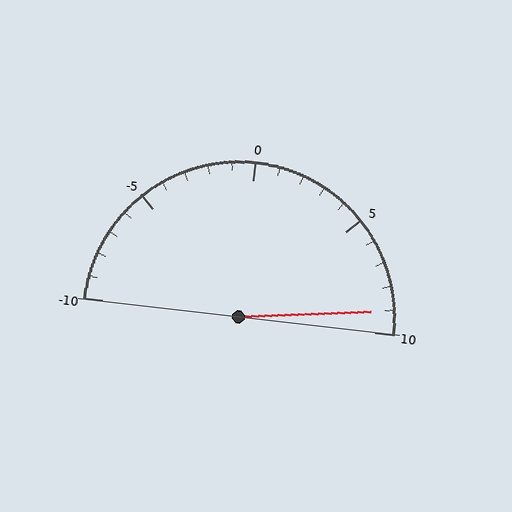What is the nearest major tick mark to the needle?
The nearest major tick mark is 10.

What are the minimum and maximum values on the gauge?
The gauge ranges from -10 to 10.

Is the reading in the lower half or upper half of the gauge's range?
The reading is in the upper half of the range (-10 to 10).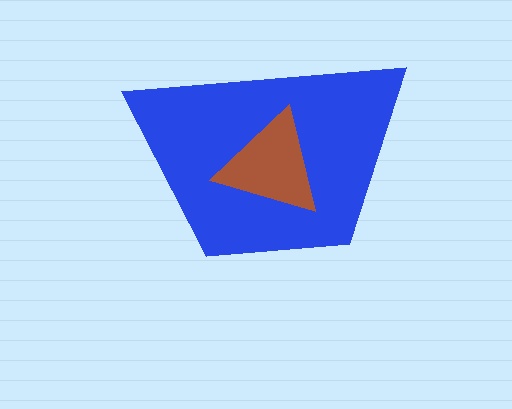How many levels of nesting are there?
2.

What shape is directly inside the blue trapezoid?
The brown triangle.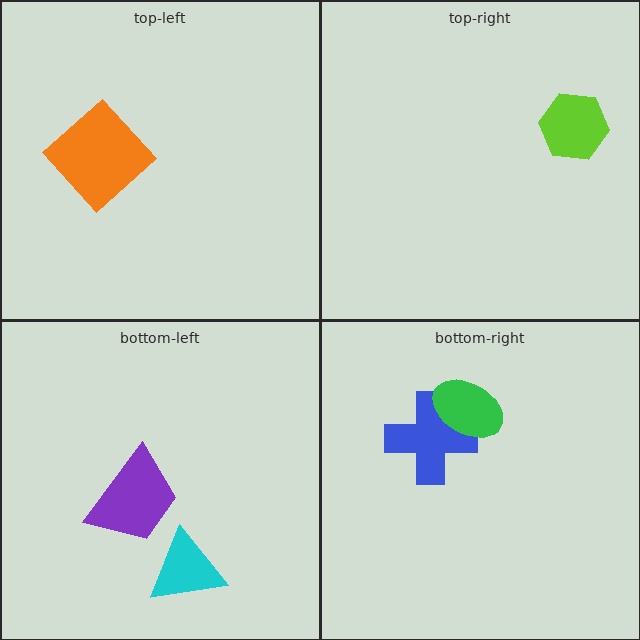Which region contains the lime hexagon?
The top-right region.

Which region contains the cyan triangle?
The bottom-left region.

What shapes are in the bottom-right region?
The blue cross, the green ellipse.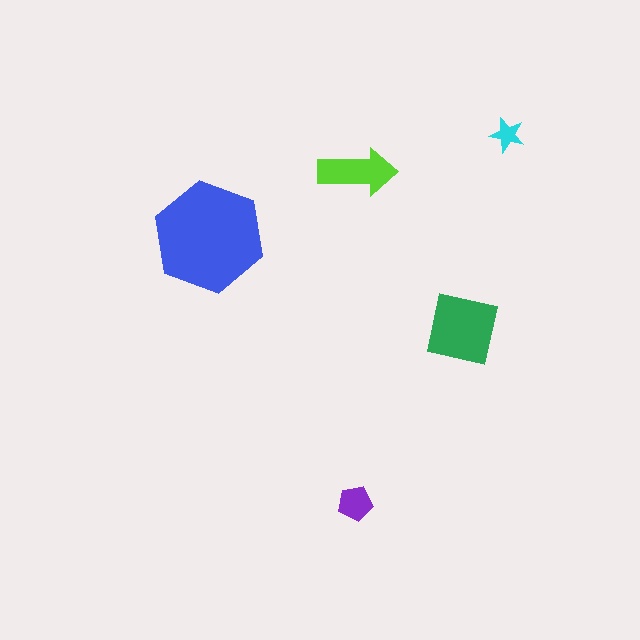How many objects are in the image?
There are 5 objects in the image.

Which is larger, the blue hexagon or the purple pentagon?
The blue hexagon.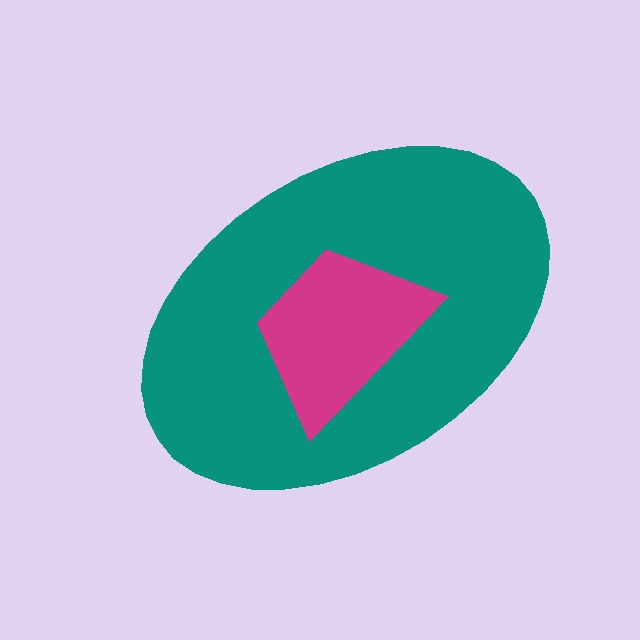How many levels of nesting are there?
2.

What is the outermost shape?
The teal ellipse.